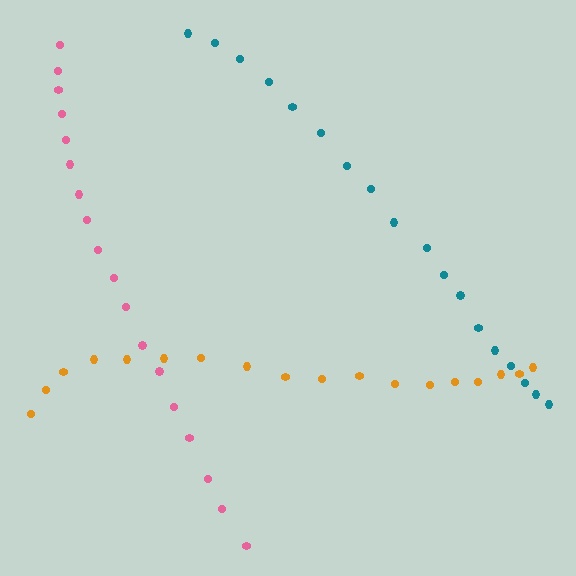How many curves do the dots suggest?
There are 3 distinct paths.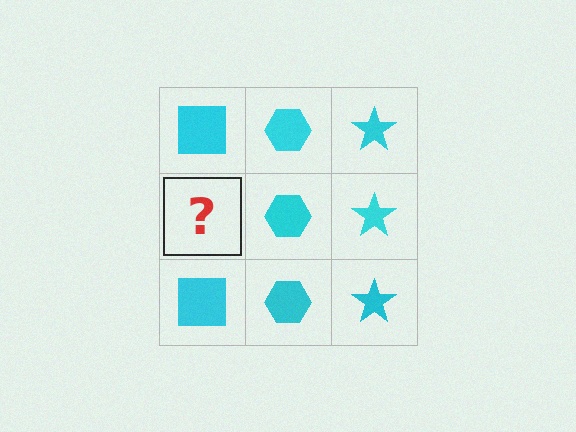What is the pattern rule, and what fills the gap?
The rule is that each column has a consistent shape. The gap should be filled with a cyan square.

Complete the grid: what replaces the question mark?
The question mark should be replaced with a cyan square.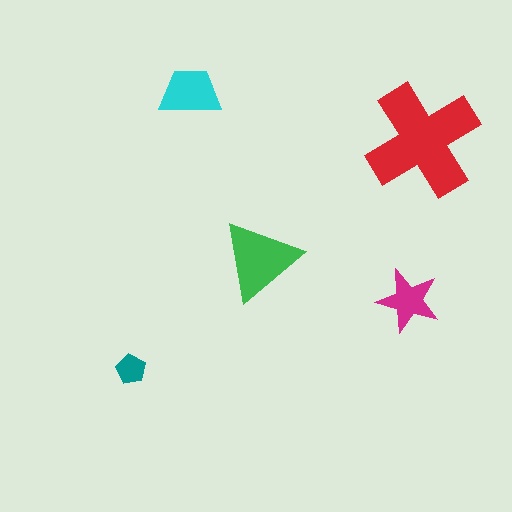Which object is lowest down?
The teal pentagon is bottommost.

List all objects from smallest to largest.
The teal pentagon, the magenta star, the cyan trapezoid, the green triangle, the red cross.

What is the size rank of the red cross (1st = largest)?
1st.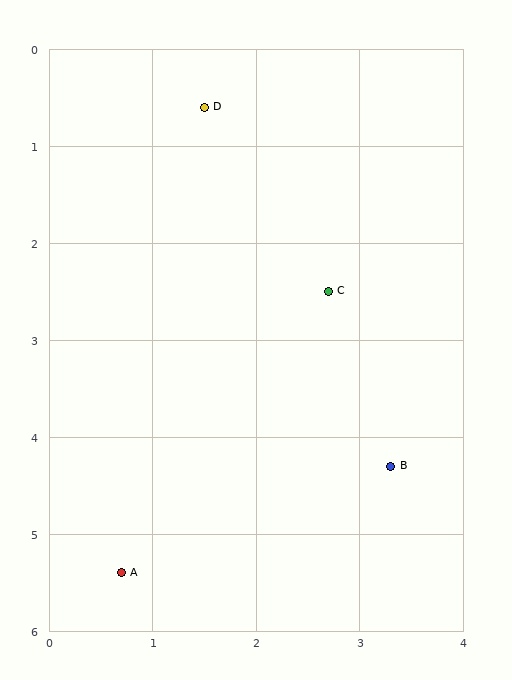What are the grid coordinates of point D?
Point D is at approximately (1.5, 0.6).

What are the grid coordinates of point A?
Point A is at approximately (0.7, 5.4).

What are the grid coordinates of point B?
Point B is at approximately (3.3, 4.3).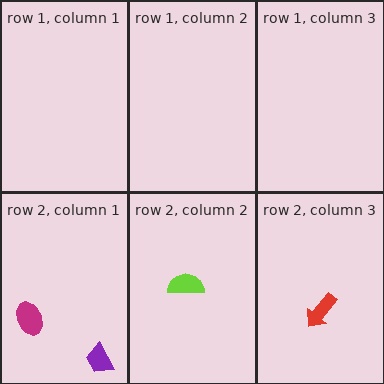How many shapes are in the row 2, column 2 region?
1.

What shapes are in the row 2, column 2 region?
The lime semicircle.